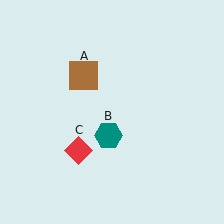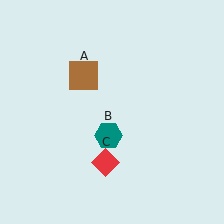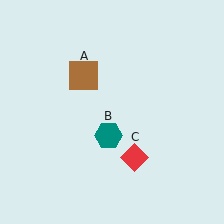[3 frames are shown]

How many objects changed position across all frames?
1 object changed position: red diamond (object C).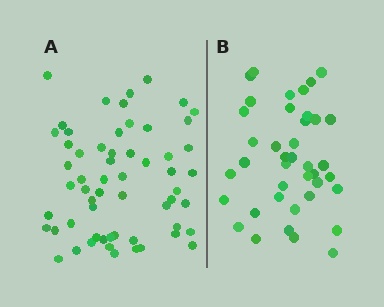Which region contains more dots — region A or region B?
Region A (the left region) has more dots.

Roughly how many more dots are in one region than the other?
Region A has approximately 20 more dots than region B.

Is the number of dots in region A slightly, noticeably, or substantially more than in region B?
Region A has substantially more. The ratio is roughly 1.5 to 1.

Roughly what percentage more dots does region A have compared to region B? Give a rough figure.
About 50% more.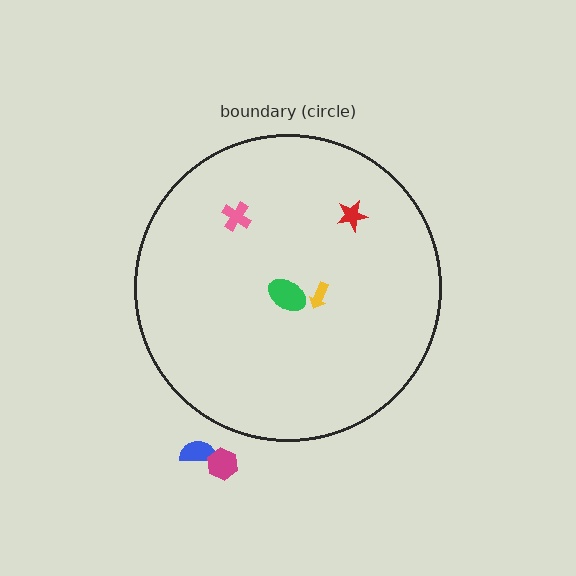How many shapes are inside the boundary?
4 inside, 2 outside.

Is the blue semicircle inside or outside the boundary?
Outside.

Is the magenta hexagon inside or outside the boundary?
Outside.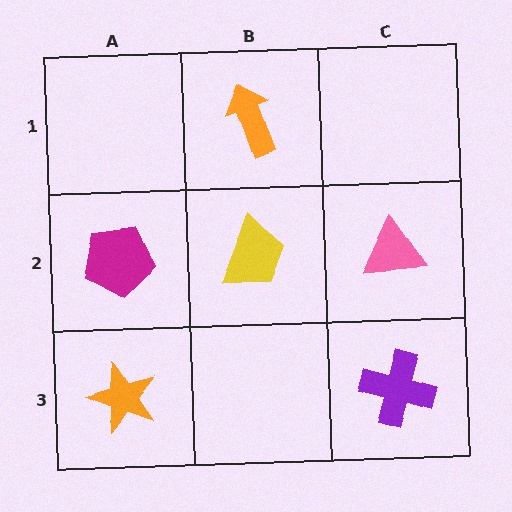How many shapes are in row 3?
2 shapes.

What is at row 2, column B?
A yellow trapezoid.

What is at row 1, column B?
An orange arrow.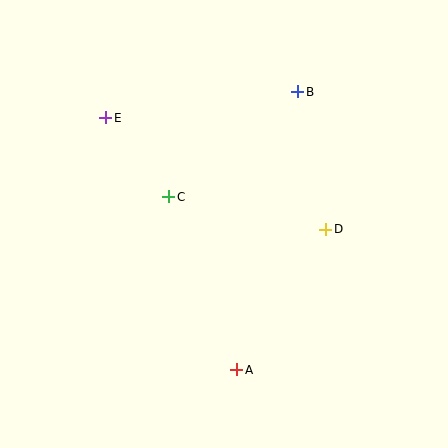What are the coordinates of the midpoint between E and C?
The midpoint between E and C is at (137, 157).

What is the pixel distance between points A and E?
The distance between A and E is 284 pixels.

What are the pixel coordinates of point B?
Point B is at (298, 92).